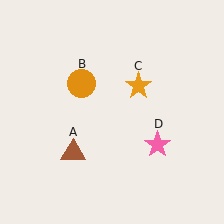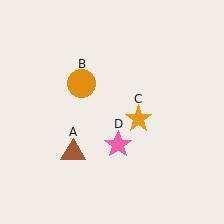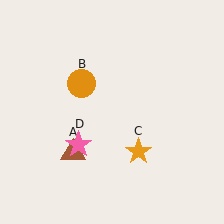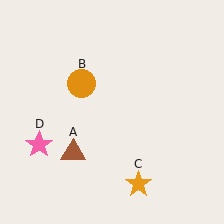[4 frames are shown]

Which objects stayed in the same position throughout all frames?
Brown triangle (object A) and orange circle (object B) remained stationary.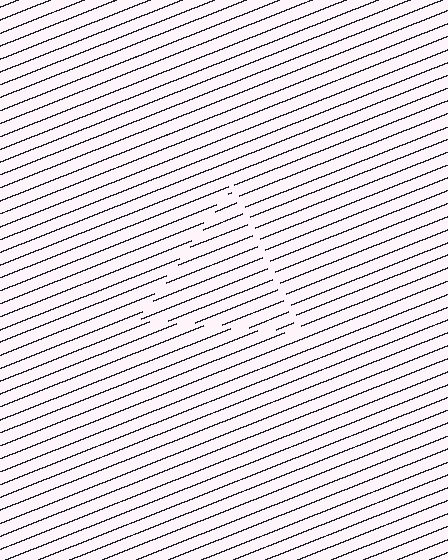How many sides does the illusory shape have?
3 sides — the line-ends trace a triangle.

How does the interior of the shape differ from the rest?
The interior of the shape contains the same grating, shifted by half a period — the contour is defined by the phase discontinuity where line-ends from the inner and outer gratings abut.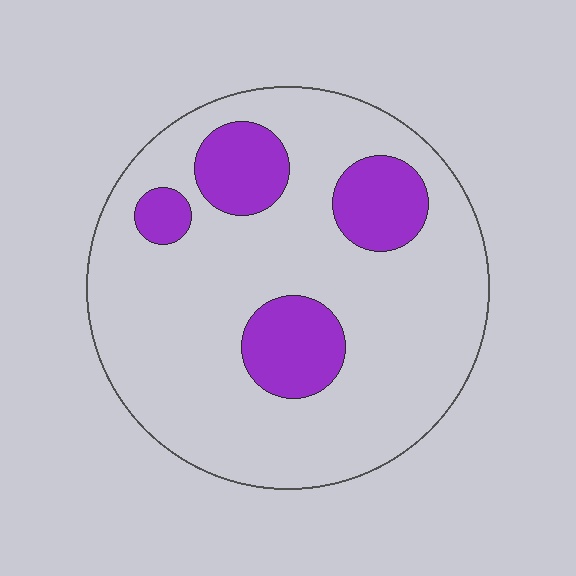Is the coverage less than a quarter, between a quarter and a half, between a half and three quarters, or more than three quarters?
Less than a quarter.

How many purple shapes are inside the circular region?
4.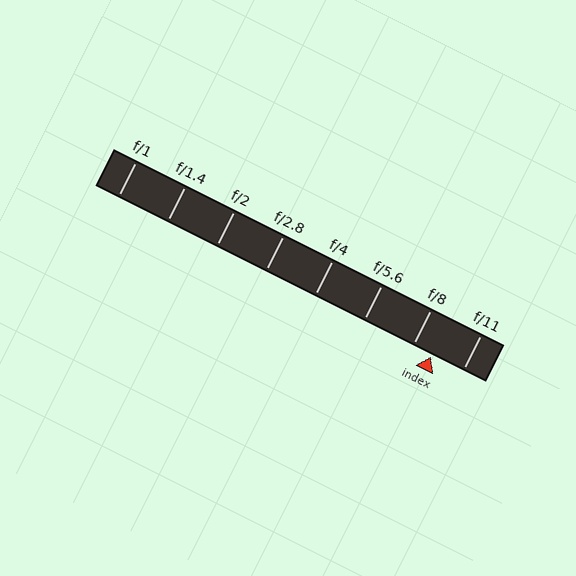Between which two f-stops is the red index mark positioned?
The index mark is between f/8 and f/11.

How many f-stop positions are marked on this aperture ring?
There are 8 f-stop positions marked.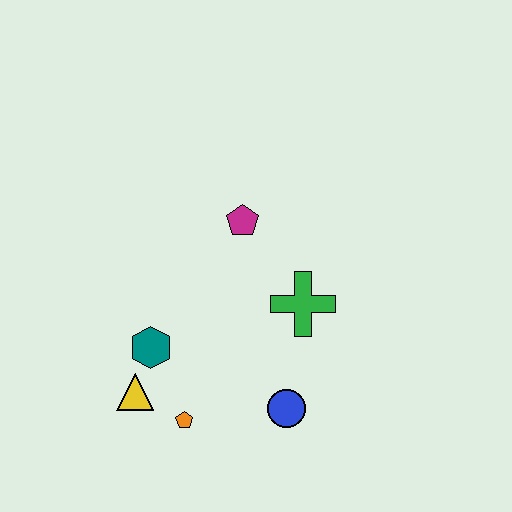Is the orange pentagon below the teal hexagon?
Yes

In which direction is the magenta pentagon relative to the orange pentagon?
The magenta pentagon is above the orange pentagon.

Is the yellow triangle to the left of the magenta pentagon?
Yes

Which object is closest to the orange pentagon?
The yellow triangle is closest to the orange pentagon.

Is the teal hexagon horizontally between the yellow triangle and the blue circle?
Yes